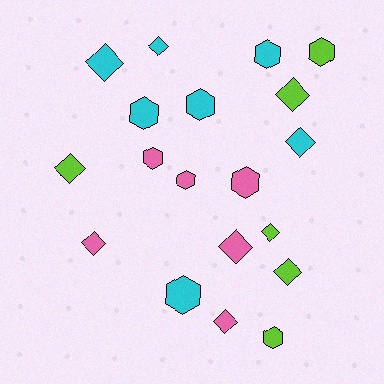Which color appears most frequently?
Cyan, with 7 objects.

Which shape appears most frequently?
Diamond, with 10 objects.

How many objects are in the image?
There are 19 objects.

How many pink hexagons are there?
There are 3 pink hexagons.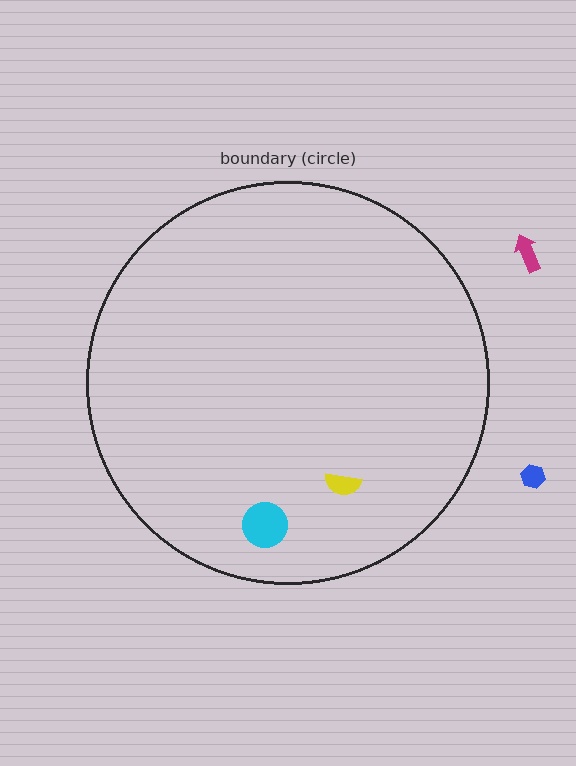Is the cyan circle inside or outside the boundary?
Inside.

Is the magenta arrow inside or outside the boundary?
Outside.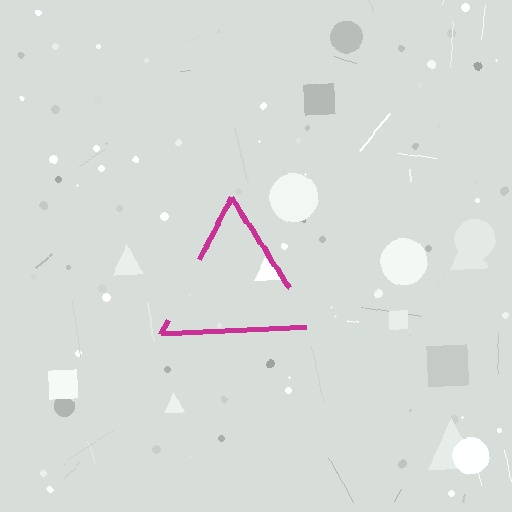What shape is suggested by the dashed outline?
The dashed outline suggests a triangle.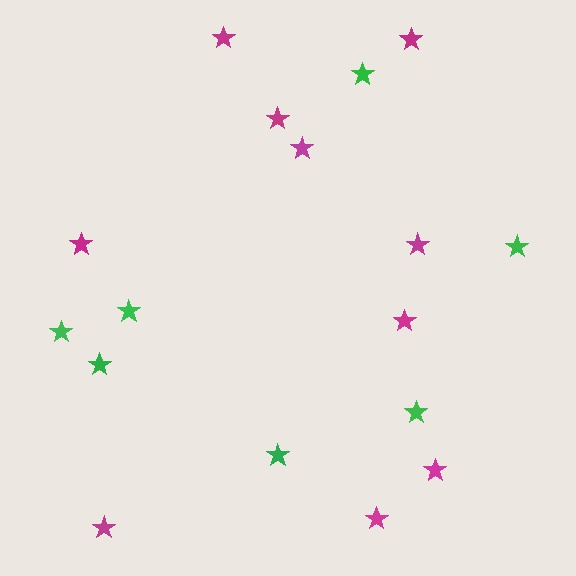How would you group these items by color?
There are 2 groups: one group of magenta stars (10) and one group of green stars (7).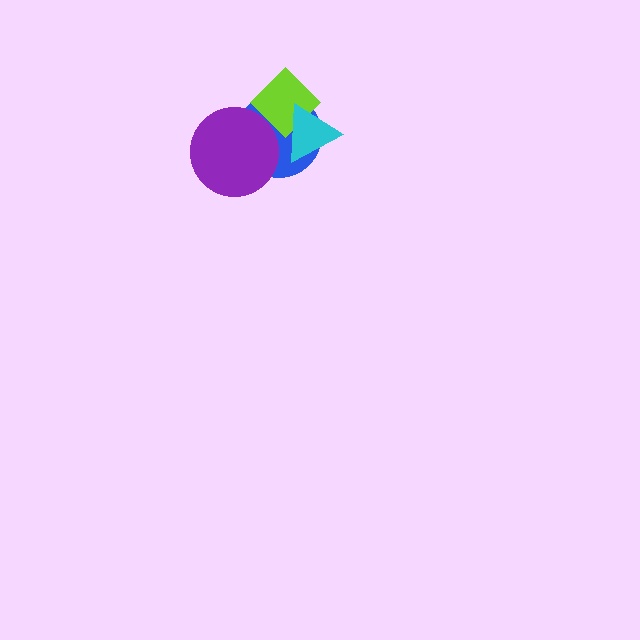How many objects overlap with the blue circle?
3 objects overlap with the blue circle.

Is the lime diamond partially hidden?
Yes, it is partially covered by another shape.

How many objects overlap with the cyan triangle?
2 objects overlap with the cyan triangle.